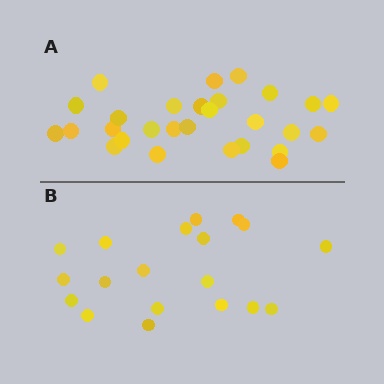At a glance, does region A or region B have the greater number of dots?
Region A (the top region) has more dots.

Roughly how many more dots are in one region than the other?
Region A has roughly 8 or so more dots than region B.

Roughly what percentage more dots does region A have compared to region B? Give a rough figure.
About 45% more.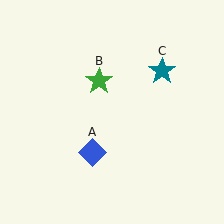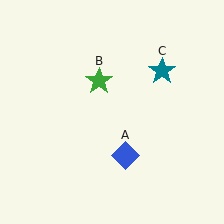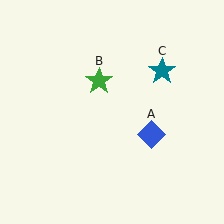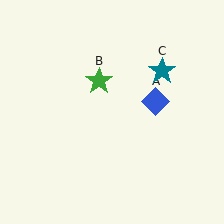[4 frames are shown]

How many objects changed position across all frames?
1 object changed position: blue diamond (object A).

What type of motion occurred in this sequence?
The blue diamond (object A) rotated counterclockwise around the center of the scene.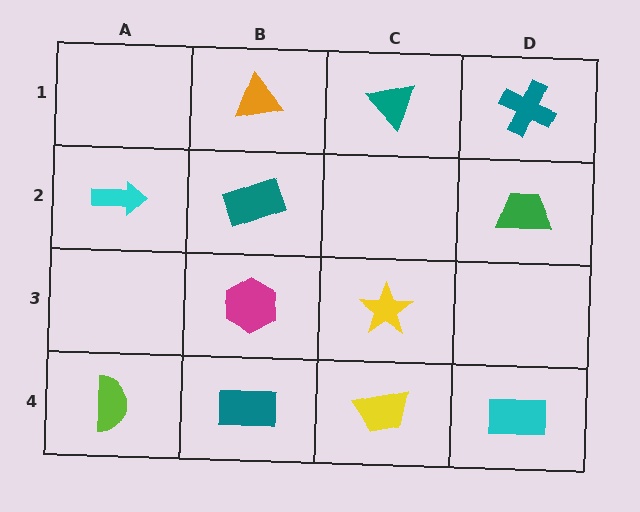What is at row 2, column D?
A green trapezoid.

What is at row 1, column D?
A teal cross.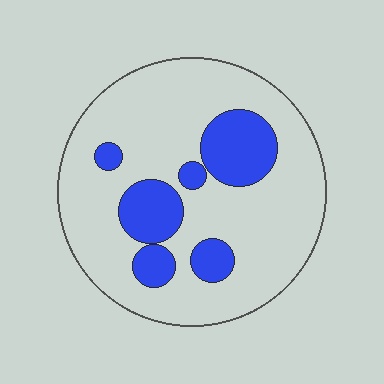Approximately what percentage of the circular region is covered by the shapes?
Approximately 20%.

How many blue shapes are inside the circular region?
6.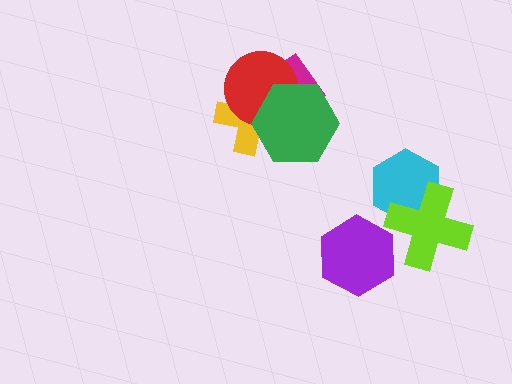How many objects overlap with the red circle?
3 objects overlap with the red circle.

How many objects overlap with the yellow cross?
3 objects overlap with the yellow cross.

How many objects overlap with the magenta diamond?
3 objects overlap with the magenta diamond.